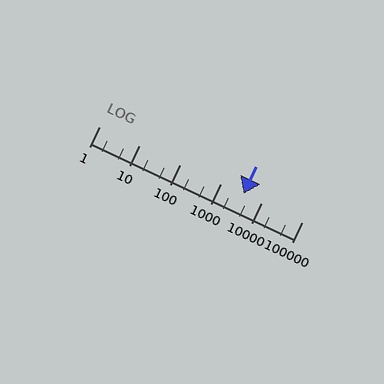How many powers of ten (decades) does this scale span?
The scale spans 5 decades, from 1 to 100000.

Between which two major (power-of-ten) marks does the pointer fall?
The pointer is between 1000 and 10000.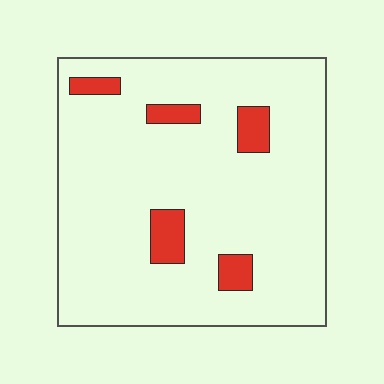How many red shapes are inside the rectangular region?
5.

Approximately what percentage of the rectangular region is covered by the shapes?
Approximately 10%.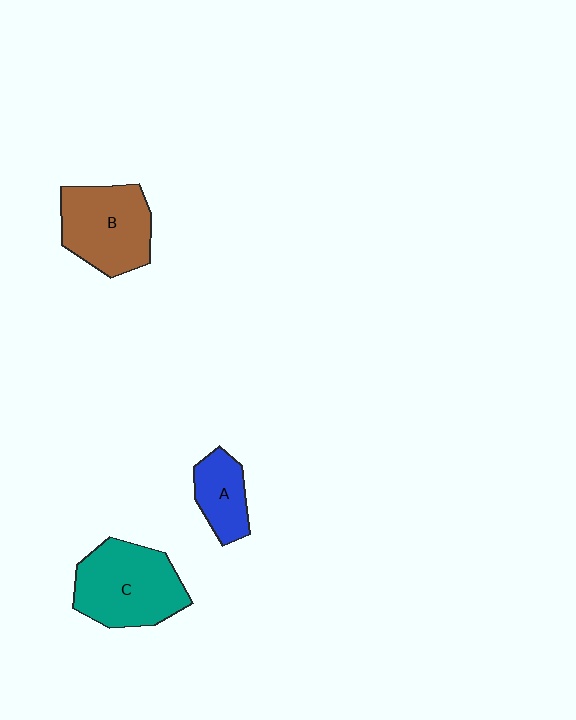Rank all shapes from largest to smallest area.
From largest to smallest: C (teal), B (brown), A (blue).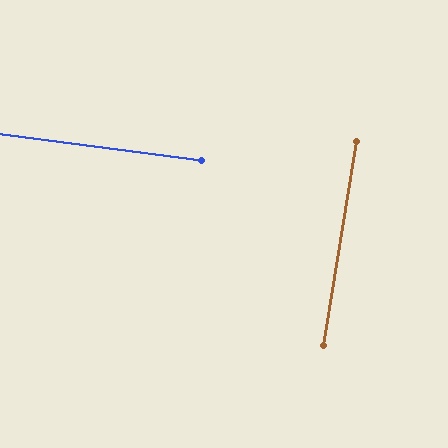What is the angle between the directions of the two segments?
Approximately 88 degrees.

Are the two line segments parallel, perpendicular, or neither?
Perpendicular — they meet at approximately 88°.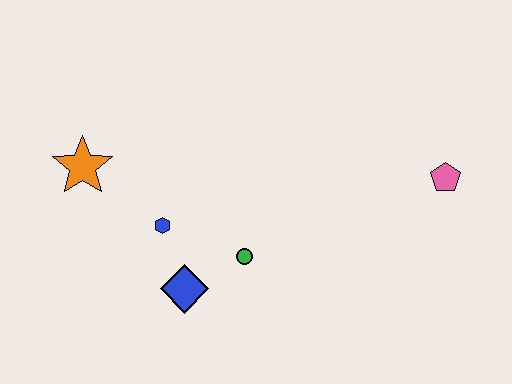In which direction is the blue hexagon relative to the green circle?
The blue hexagon is to the left of the green circle.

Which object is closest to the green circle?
The blue diamond is closest to the green circle.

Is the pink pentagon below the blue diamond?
No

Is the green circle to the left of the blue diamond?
No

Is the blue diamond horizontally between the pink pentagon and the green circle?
No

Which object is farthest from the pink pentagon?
The orange star is farthest from the pink pentagon.